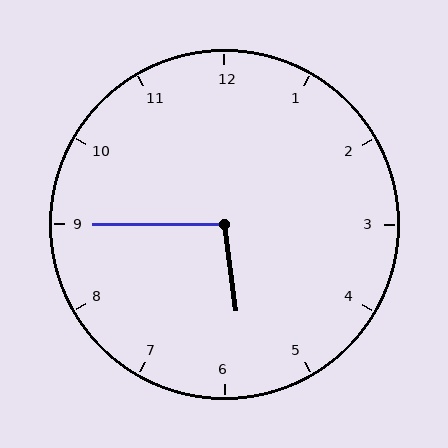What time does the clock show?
5:45.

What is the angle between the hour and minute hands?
Approximately 98 degrees.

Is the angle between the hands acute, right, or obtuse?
It is obtuse.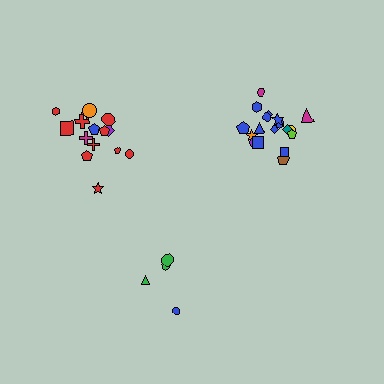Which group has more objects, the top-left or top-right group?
The top-right group.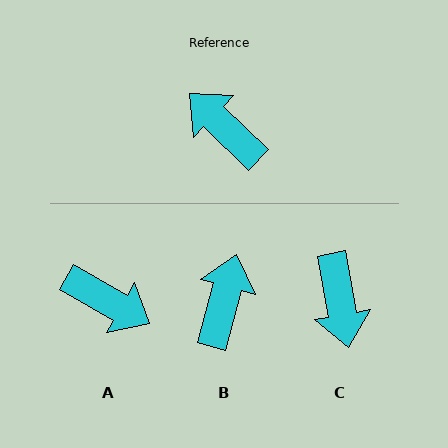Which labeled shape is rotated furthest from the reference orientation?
A, about 165 degrees away.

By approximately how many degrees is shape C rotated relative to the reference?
Approximately 144 degrees counter-clockwise.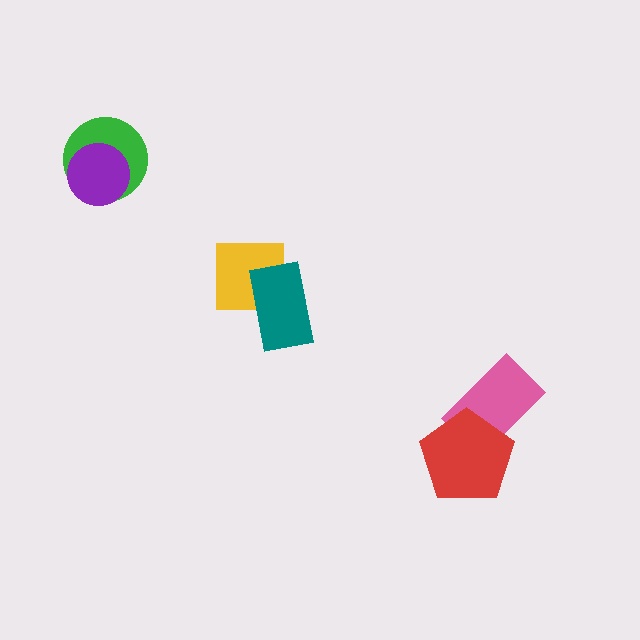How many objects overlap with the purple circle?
1 object overlaps with the purple circle.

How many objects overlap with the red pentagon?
1 object overlaps with the red pentagon.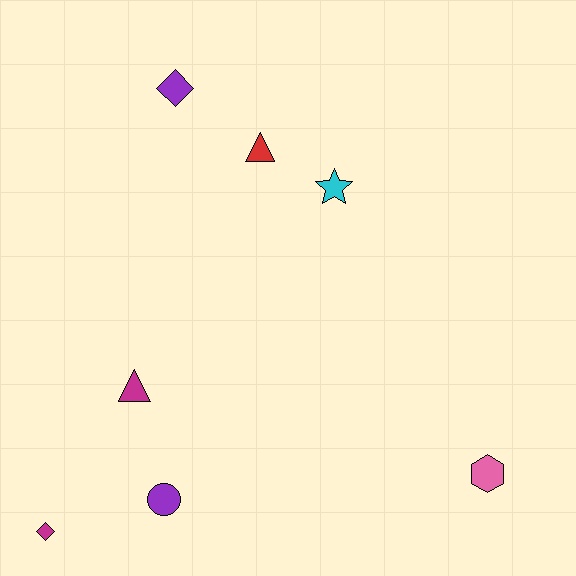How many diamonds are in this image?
There are 2 diamonds.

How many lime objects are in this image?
There are no lime objects.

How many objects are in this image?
There are 7 objects.